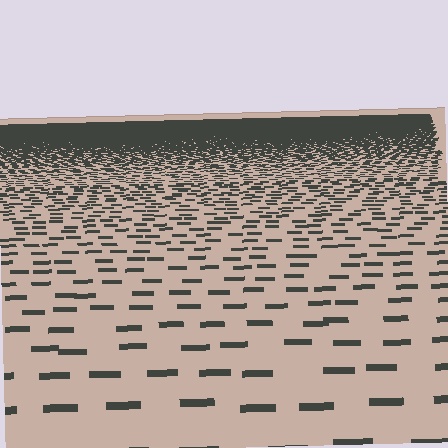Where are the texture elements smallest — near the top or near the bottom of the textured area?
Near the top.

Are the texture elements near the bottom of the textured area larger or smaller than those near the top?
Larger. Near the bottom, elements are closer to the viewer and appear at a bigger on-screen size.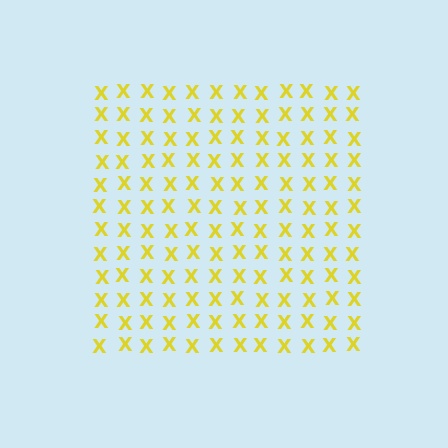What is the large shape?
The large shape is a square.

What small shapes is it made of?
It is made of small letter X's.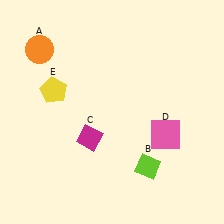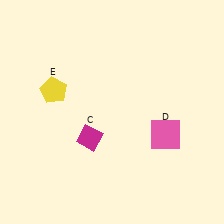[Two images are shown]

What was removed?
The orange circle (A), the lime diamond (B) were removed in Image 2.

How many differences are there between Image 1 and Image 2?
There are 2 differences between the two images.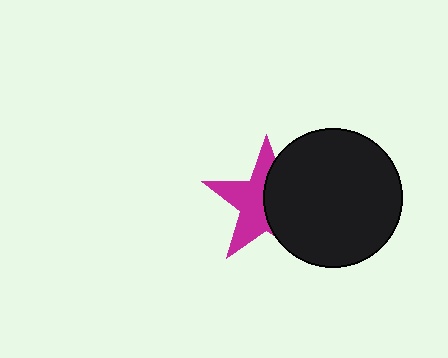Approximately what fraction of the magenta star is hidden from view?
Roughly 48% of the magenta star is hidden behind the black circle.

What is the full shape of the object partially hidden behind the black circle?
The partially hidden object is a magenta star.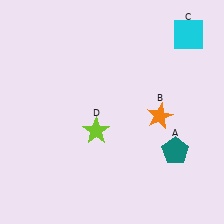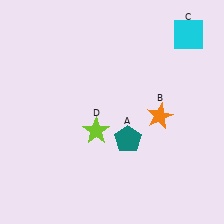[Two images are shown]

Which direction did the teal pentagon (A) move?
The teal pentagon (A) moved left.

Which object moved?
The teal pentagon (A) moved left.